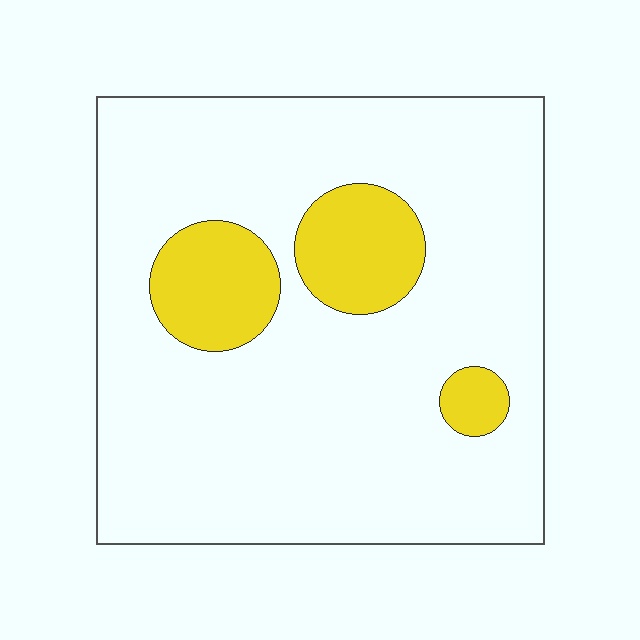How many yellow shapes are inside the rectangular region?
3.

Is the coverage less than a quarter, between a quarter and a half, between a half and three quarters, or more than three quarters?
Less than a quarter.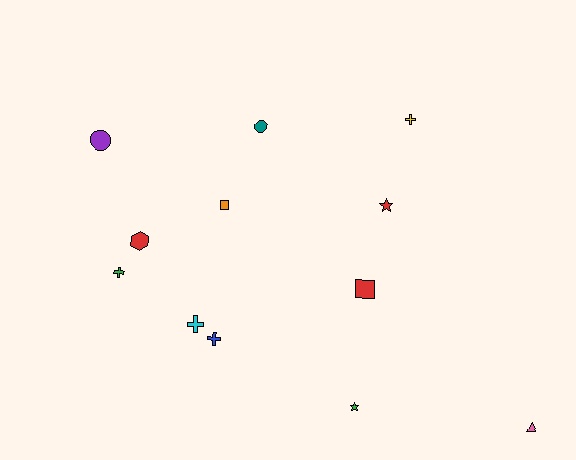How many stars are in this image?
There are 2 stars.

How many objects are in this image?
There are 12 objects.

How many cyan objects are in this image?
There is 1 cyan object.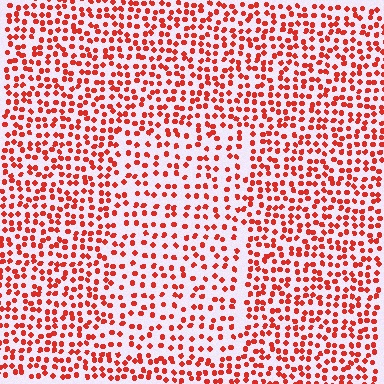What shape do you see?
I see a rectangle.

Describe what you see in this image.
The image contains small red elements arranged at two different densities. A rectangle-shaped region is visible where the elements are less densely packed than the surrounding area.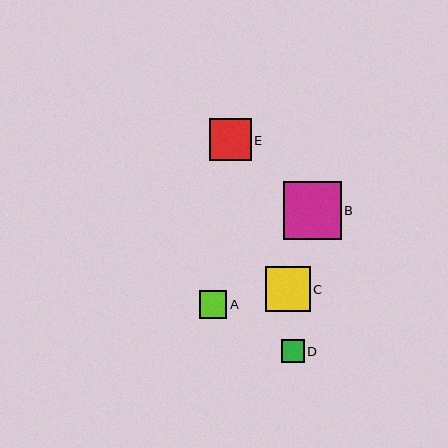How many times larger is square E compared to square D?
Square E is approximately 1.8 times the size of square D.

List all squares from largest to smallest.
From largest to smallest: B, C, E, A, D.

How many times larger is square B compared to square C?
Square B is approximately 1.3 times the size of square C.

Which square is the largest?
Square B is the largest with a size of approximately 58 pixels.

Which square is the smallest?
Square D is the smallest with a size of approximately 23 pixels.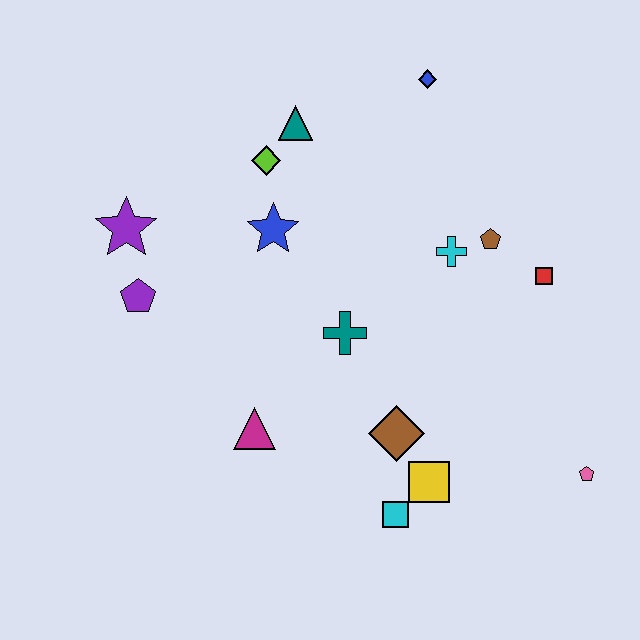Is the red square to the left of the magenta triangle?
No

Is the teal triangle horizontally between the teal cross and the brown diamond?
No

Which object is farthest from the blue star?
The pink pentagon is farthest from the blue star.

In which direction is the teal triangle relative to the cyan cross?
The teal triangle is to the left of the cyan cross.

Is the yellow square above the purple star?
No